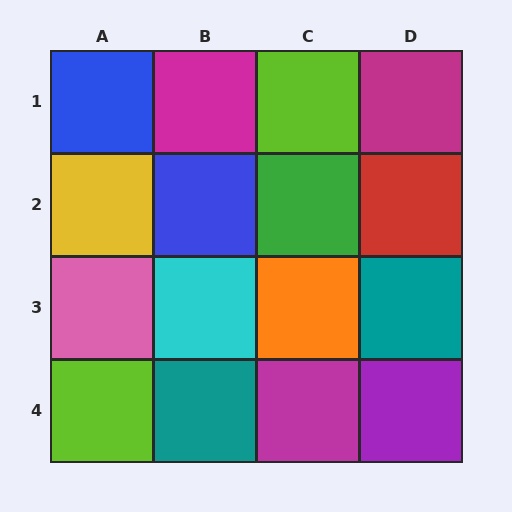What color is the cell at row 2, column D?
Red.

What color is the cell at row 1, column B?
Magenta.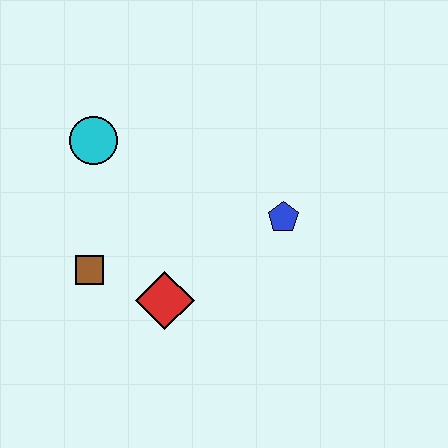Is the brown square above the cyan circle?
No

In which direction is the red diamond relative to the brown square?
The red diamond is to the right of the brown square.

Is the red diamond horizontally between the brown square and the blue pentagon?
Yes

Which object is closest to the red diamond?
The brown square is closest to the red diamond.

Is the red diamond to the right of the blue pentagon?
No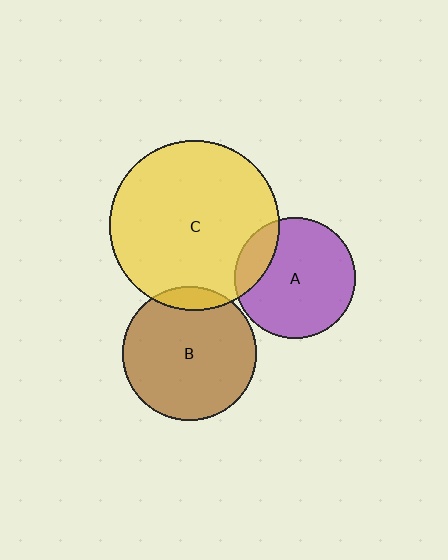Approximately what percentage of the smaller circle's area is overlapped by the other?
Approximately 10%.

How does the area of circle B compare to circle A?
Approximately 1.2 times.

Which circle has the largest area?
Circle C (yellow).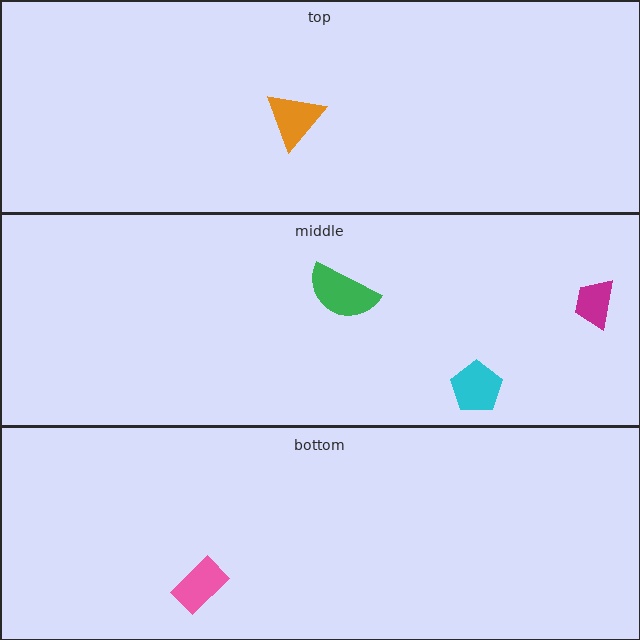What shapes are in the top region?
The orange triangle.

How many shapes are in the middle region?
3.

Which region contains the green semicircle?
The middle region.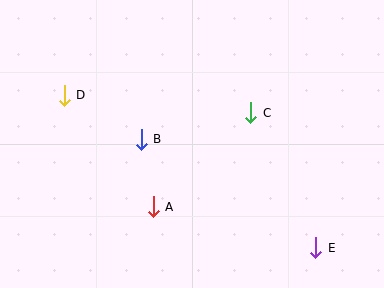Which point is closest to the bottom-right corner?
Point E is closest to the bottom-right corner.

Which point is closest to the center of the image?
Point B at (141, 139) is closest to the center.